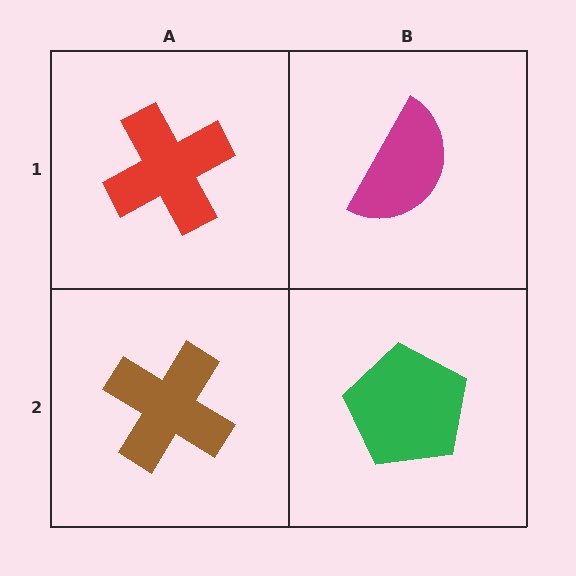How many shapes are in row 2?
2 shapes.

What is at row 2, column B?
A green pentagon.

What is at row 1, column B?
A magenta semicircle.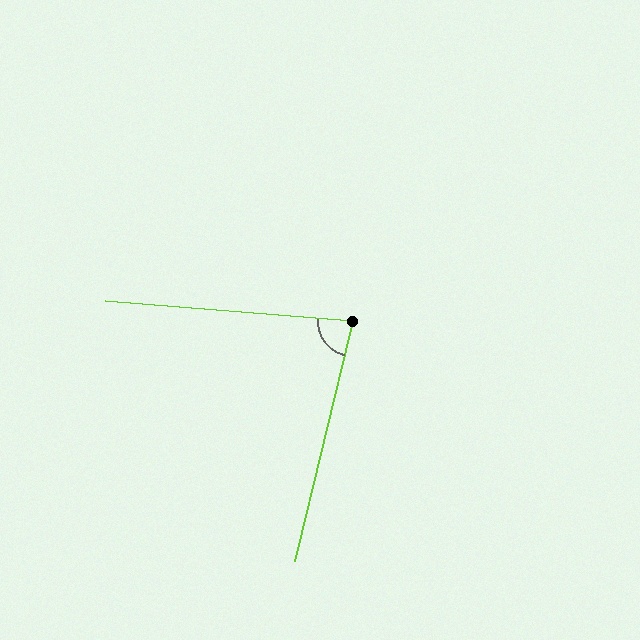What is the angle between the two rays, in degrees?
Approximately 81 degrees.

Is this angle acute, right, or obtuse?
It is acute.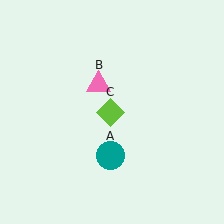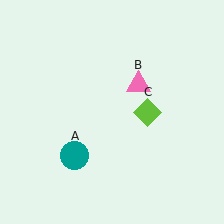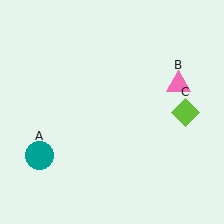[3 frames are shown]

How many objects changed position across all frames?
3 objects changed position: teal circle (object A), pink triangle (object B), lime diamond (object C).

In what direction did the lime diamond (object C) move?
The lime diamond (object C) moved right.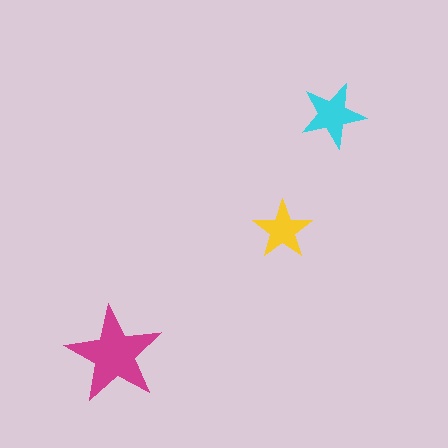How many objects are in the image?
There are 3 objects in the image.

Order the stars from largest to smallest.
the magenta one, the cyan one, the yellow one.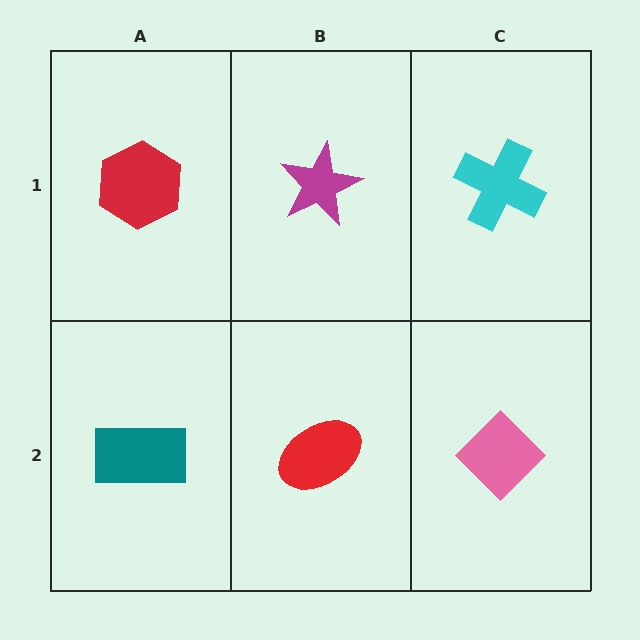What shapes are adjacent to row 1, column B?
A red ellipse (row 2, column B), a red hexagon (row 1, column A), a cyan cross (row 1, column C).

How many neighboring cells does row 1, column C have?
2.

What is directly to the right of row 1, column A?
A magenta star.